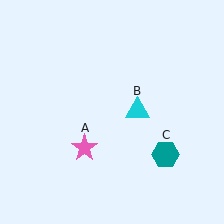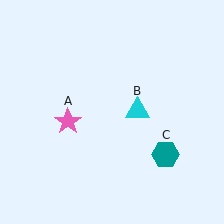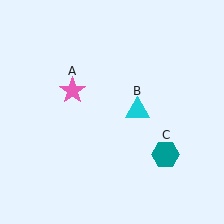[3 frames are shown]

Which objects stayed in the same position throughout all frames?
Cyan triangle (object B) and teal hexagon (object C) remained stationary.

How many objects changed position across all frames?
1 object changed position: pink star (object A).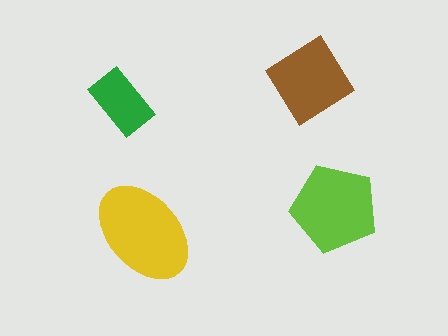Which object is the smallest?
The green rectangle.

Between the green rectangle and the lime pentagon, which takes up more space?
The lime pentagon.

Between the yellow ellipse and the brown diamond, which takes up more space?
The yellow ellipse.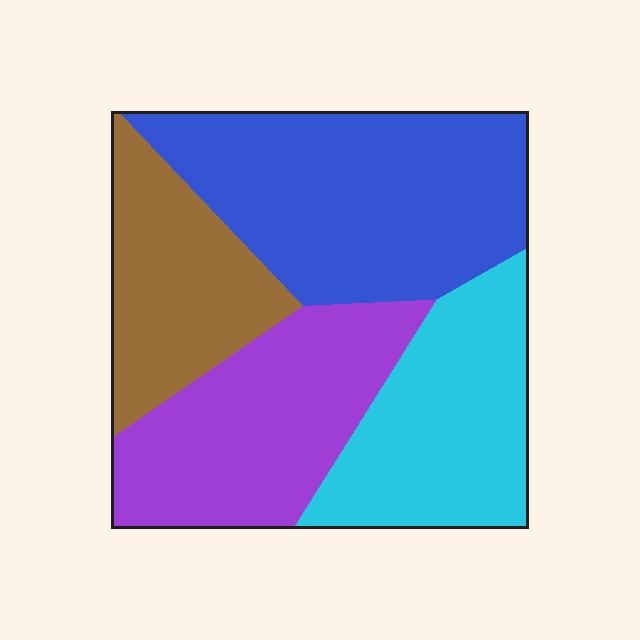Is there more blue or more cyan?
Blue.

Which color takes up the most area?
Blue, at roughly 35%.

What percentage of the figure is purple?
Purple covers roughly 25% of the figure.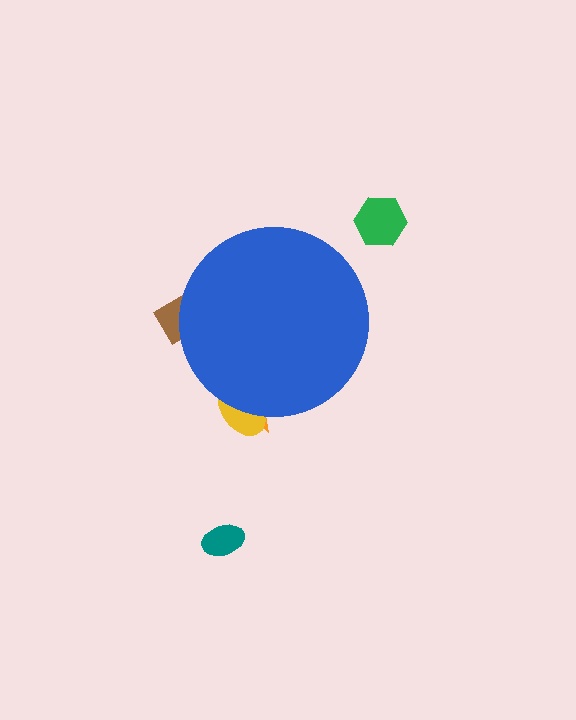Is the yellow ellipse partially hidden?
Yes, the yellow ellipse is partially hidden behind the blue circle.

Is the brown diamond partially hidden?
Yes, the brown diamond is partially hidden behind the blue circle.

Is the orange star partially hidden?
Yes, the orange star is partially hidden behind the blue circle.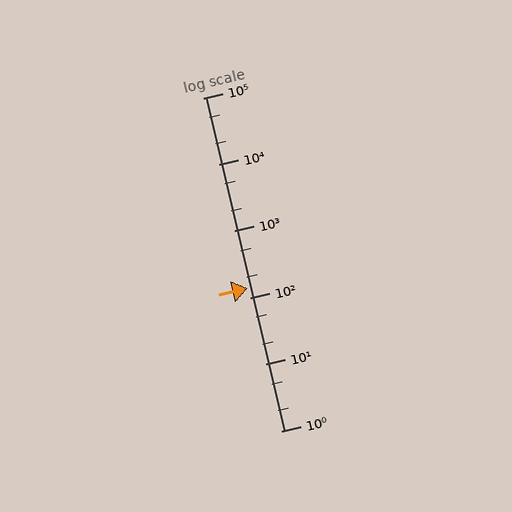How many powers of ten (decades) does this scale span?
The scale spans 5 decades, from 1 to 100000.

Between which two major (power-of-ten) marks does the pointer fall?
The pointer is between 100 and 1000.